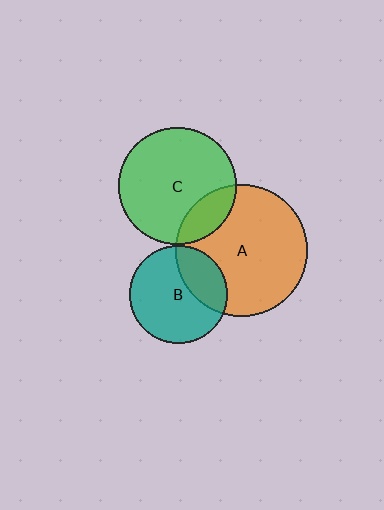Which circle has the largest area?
Circle A (orange).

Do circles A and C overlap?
Yes.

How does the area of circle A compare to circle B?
Approximately 1.8 times.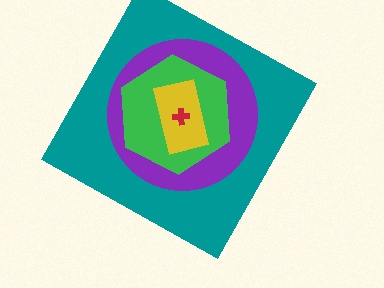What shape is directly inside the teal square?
The purple circle.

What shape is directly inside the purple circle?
The green hexagon.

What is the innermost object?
The red cross.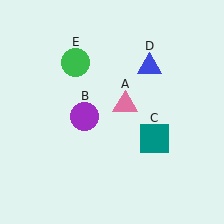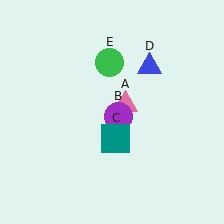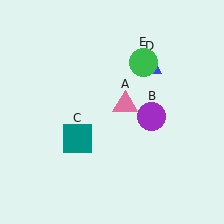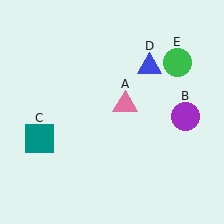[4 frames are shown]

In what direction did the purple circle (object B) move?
The purple circle (object B) moved right.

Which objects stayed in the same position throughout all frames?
Pink triangle (object A) and blue triangle (object D) remained stationary.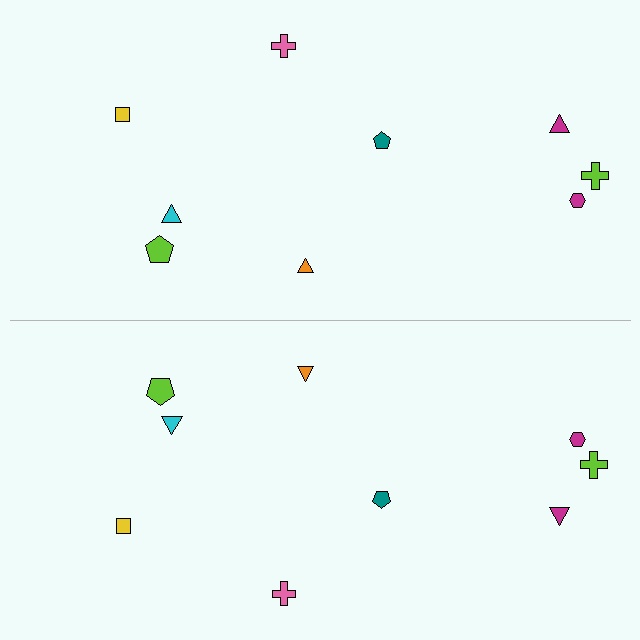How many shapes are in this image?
There are 18 shapes in this image.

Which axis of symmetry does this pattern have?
The pattern has a horizontal axis of symmetry running through the center of the image.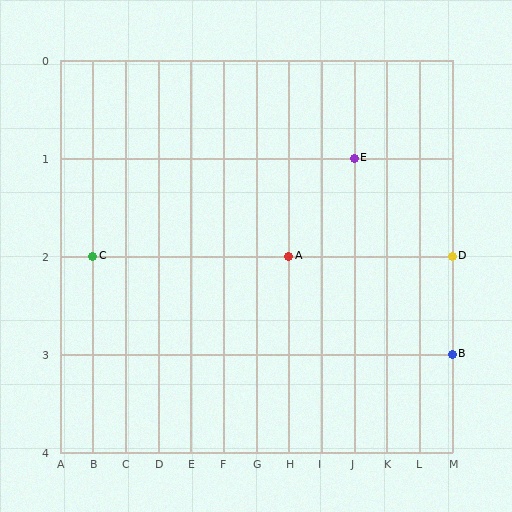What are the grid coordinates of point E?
Point E is at grid coordinates (J, 1).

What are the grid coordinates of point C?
Point C is at grid coordinates (B, 2).